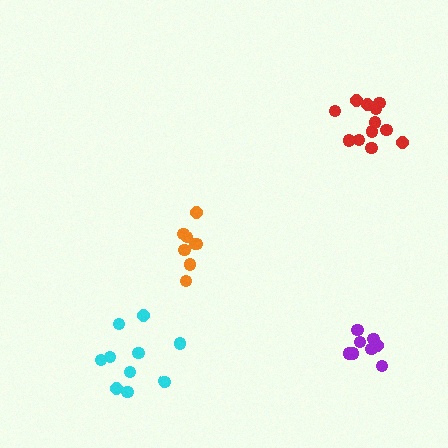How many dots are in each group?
Group 1: 8 dots, Group 2: 8 dots, Group 3: 12 dots, Group 4: 10 dots (38 total).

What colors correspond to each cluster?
The clusters are colored: orange, purple, red, cyan.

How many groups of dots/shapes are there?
There are 4 groups.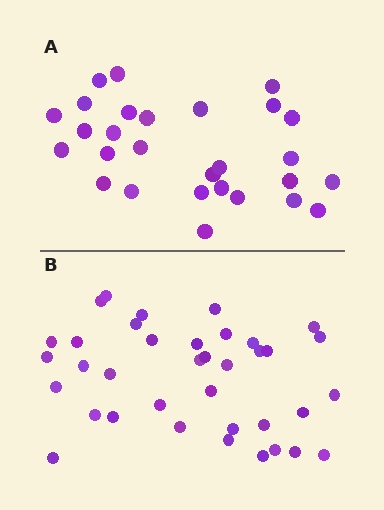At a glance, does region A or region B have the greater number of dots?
Region B (the bottom region) has more dots.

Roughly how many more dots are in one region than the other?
Region B has roughly 8 or so more dots than region A.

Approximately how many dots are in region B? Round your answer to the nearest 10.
About 40 dots. (The exact count is 37, which rounds to 40.)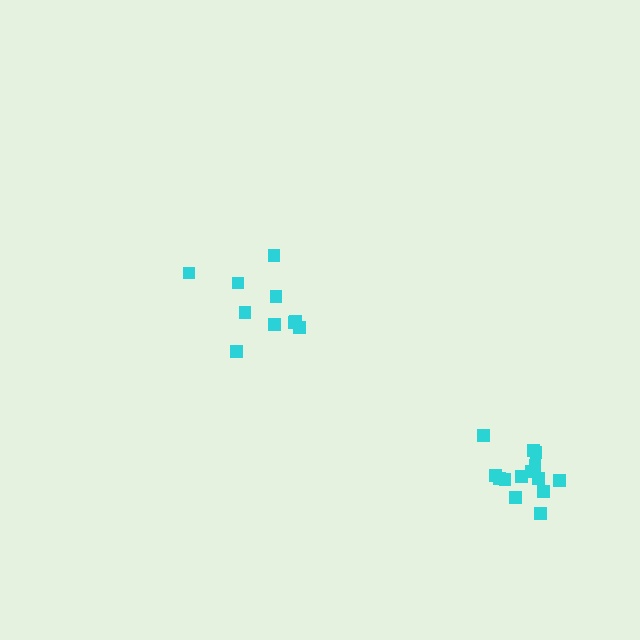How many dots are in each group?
Group 1: 10 dots, Group 2: 14 dots (24 total).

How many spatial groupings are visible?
There are 2 spatial groupings.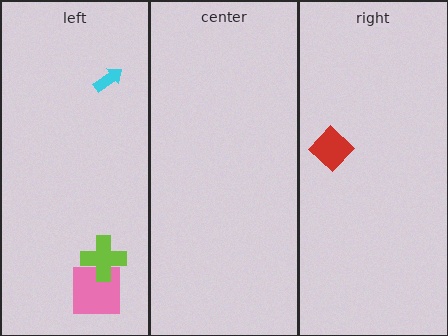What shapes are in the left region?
The cyan arrow, the pink square, the lime cross.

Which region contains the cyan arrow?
The left region.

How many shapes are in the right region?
1.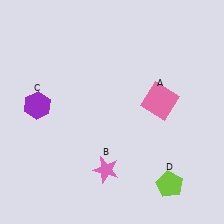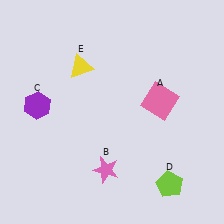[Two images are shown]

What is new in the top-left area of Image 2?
A yellow triangle (E) was added in the top-left area of Image 2.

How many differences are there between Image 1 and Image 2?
There is 1 difference between the two images.